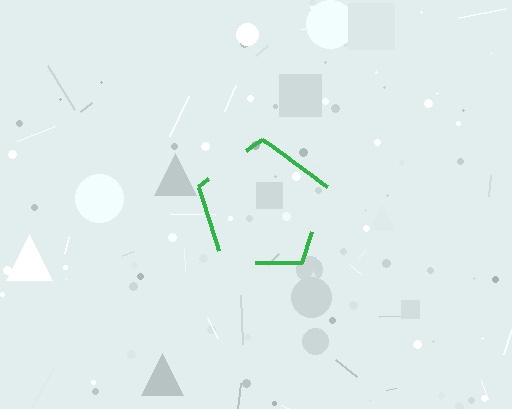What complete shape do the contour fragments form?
The contour fragments form a pentagon.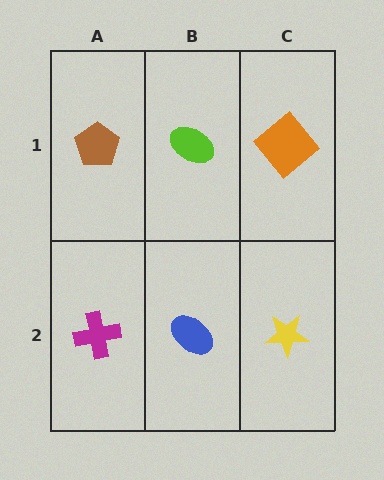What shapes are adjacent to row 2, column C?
An orange diamond (row 1, column C), a blue ellipse (row 2, column B).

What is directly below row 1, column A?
A magenta cross.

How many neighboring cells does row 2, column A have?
2.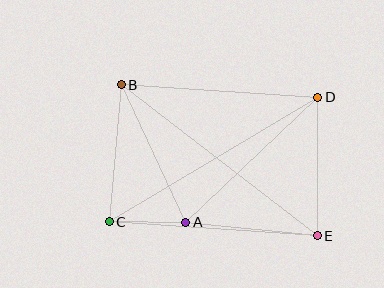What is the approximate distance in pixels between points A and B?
The distance between A and B is approximately 152 pixels.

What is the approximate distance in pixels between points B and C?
The distance between B and C is approximately 138 pixels.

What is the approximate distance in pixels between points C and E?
The distance between C and E is approximately 208 pixels.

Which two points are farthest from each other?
Points B and E are farthest from each other.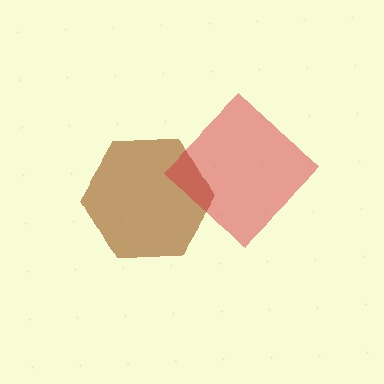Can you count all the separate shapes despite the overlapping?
Yes, there are 2 separate shapes.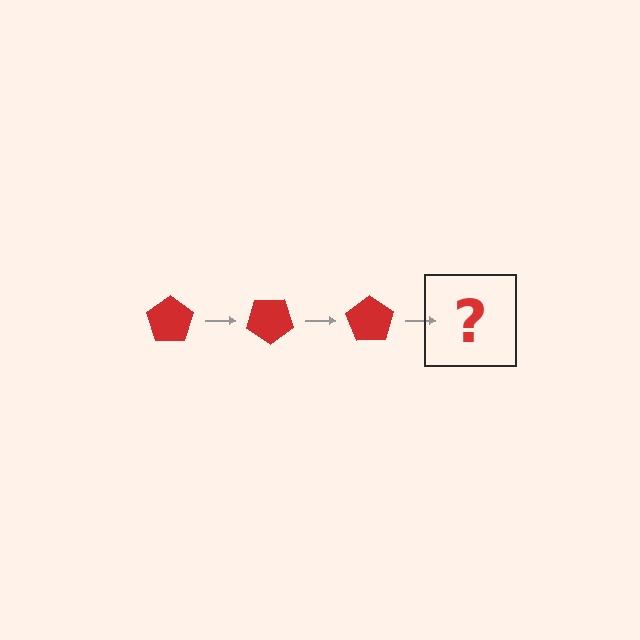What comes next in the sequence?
The next element should be a red pentagon rotated 105 degrees.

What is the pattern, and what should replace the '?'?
The pattern is that the pentagon rotates 35 degrees each step. The '?' should be a red pentagon rotated 105 degrees.